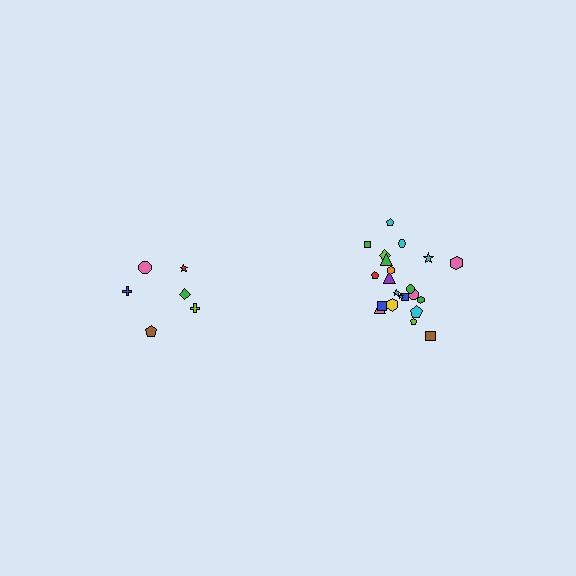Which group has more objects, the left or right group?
The right group.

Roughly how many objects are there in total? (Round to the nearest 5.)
Roughly 30 objects in total.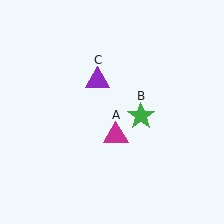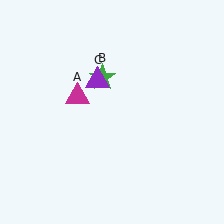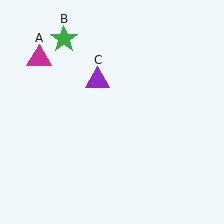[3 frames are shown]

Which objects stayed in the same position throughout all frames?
Purple triangle (object C) remained stationary.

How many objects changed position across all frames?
2 objects changed position: magenta triangle (object A), green star (object B).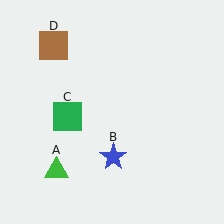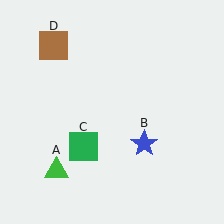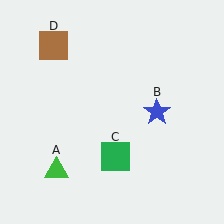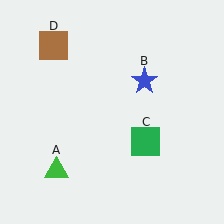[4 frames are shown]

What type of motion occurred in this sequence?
The blue star (object B), green square (object C) rotated counterclockwise around the center of the scene.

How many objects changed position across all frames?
2 objects changed position: blue star (object B), green square (object C).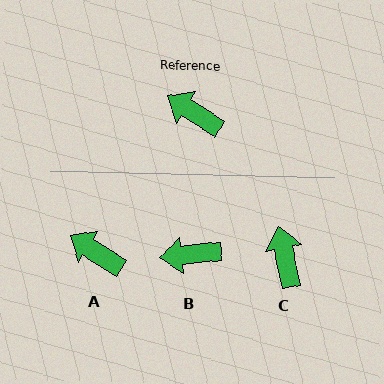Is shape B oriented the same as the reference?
No, it is off by about 38 degrees.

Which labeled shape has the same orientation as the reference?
A.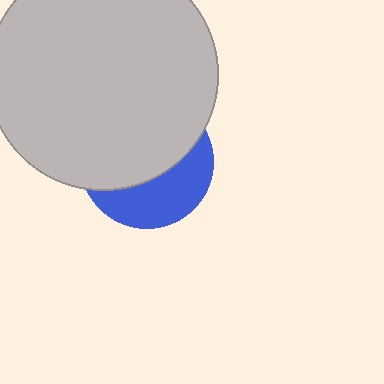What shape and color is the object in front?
The object in front is a light gray circle.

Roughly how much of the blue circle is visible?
A small part of it is visible (roughly 39%).